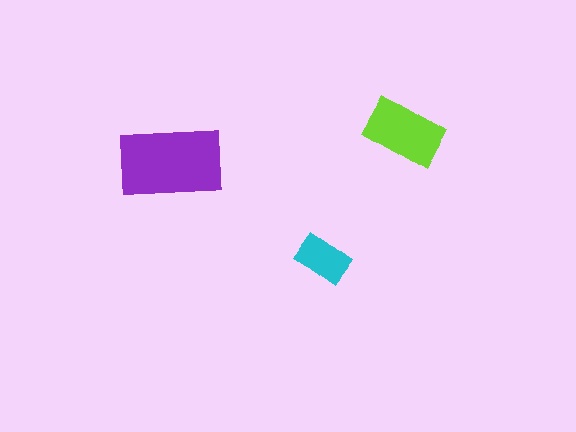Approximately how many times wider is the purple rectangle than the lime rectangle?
About 1.5 times wider.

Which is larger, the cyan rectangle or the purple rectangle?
The purple one.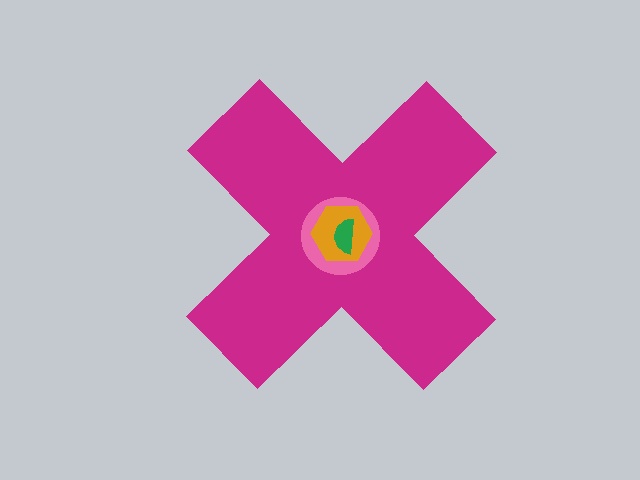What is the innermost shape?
The green semicircle.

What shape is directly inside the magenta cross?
The pink circle.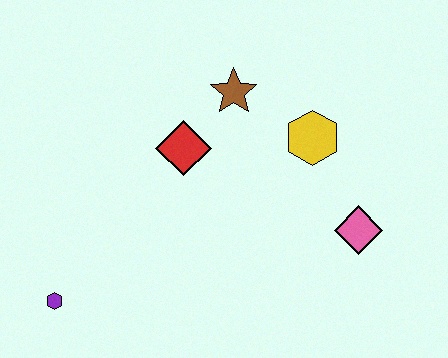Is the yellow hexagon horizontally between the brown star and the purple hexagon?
No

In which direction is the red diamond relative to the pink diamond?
The red diamond is to the left of the pink diamond.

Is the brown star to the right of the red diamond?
Yes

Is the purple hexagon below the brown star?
Yes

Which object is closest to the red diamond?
The brown star is closest to the red diamond.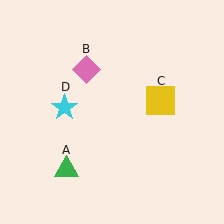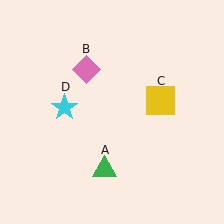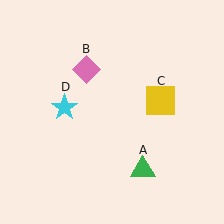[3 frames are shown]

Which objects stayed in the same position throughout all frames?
Pink diamond (object B) and yellow square (object C) and cyan star (object D) remained stationary.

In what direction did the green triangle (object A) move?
The green triangle (object A) moved right.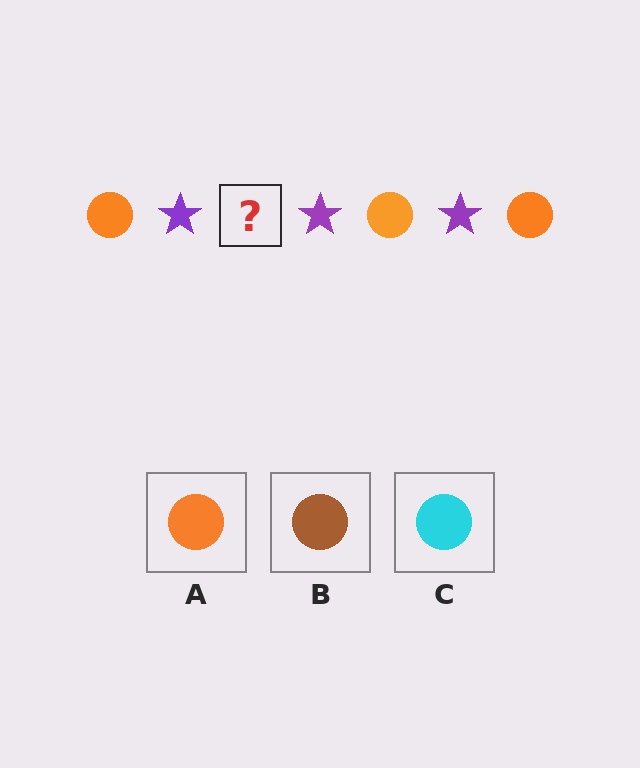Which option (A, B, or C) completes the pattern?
A.